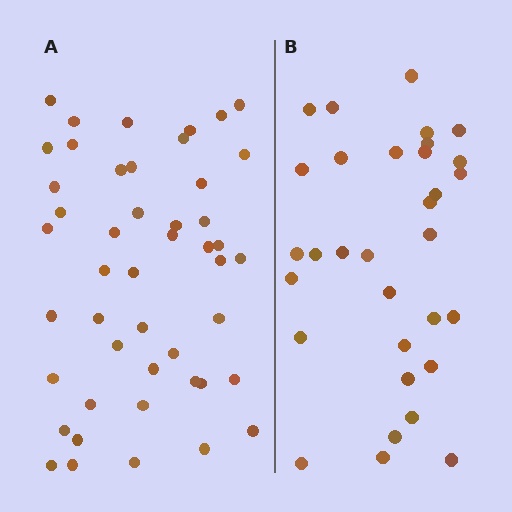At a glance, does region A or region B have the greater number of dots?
Region A (the left region) has more dots.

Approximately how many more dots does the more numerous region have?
Region A has approximately 15 more dots than region B.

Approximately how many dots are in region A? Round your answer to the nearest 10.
About 50 dots. (The exact count is 47, which rounds to 50.)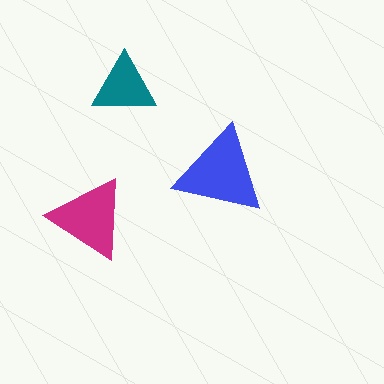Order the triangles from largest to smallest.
the blue one, the magenta one, the teal one.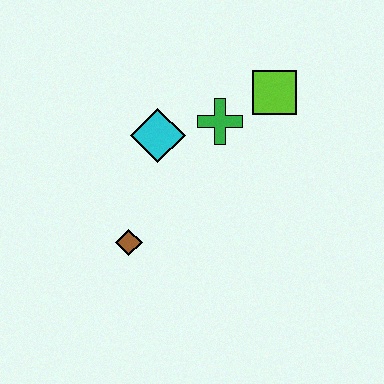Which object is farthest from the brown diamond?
The lime square is farthest from the brown diamond.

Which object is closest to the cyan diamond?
The green cross is closest to the cyan diamond.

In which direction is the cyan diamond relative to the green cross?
The cyan diamond is to the left of the green cross.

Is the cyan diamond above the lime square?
No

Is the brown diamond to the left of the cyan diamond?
Yes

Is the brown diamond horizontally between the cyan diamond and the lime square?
No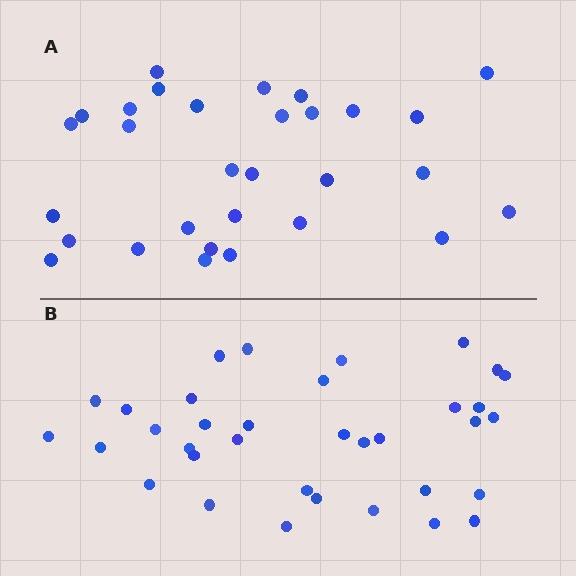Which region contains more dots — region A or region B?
Region B (the bottom region) has more dots.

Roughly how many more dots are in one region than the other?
Region B has about 5 more dots than region A.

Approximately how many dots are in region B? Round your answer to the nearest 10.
About 40 dots. (The exact count is 35, which rounds to 40.)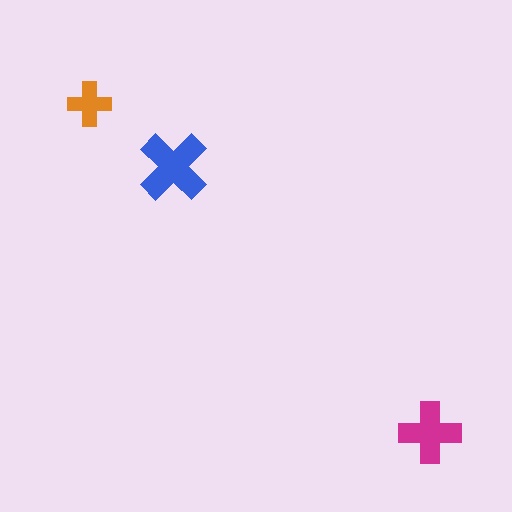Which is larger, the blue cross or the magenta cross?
The blue one.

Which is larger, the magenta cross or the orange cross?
The magenta one.